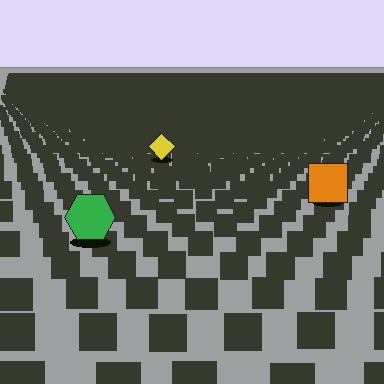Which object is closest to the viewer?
The green hexagon is closest. The texture marks near it are larger and more spread out.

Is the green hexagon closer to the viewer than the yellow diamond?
Yes. The green hexagon is closer — you can tell from the texture gradient: the ground texture is coarser near it.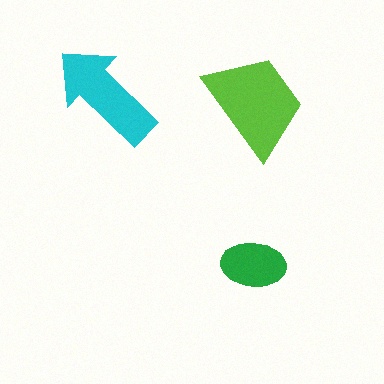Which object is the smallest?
The green ellipse.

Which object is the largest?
The lime trapezoid.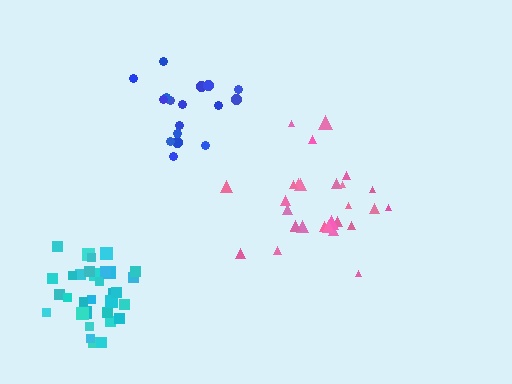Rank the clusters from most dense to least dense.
cyan, blue, pink.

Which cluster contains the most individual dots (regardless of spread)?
Cyan (32).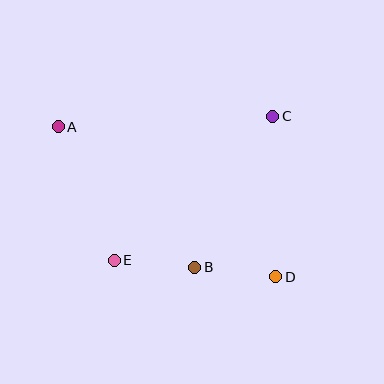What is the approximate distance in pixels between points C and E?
The distance between C and E is approximately 214 pixels.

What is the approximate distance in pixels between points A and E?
The distance between A and E is approximately 145 pixels.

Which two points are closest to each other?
Points B and E are closest to each other.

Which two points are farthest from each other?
Points A and D are farthest from each other.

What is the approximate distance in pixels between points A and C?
The distance between A and C is approximately 215 pixels.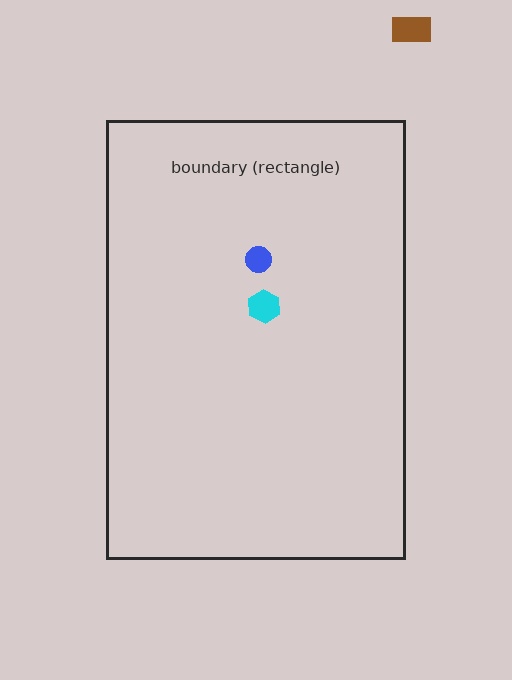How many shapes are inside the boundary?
2 inside, 1 outside.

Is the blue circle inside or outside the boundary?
Inside.